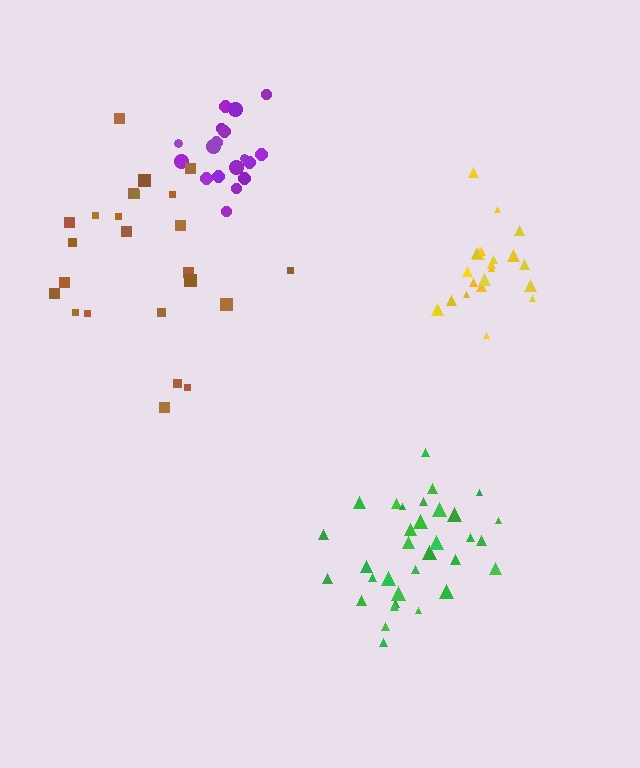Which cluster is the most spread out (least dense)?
Brown.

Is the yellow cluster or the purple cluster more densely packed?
Purple.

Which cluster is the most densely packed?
Purple.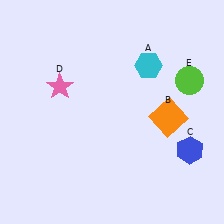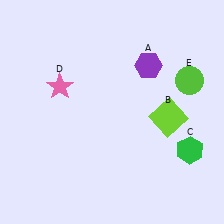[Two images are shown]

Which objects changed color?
A changed from cyan to purple. B changed from orange to lime. C changed from blue to green.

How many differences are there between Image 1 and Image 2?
There are 3 differences between the two images.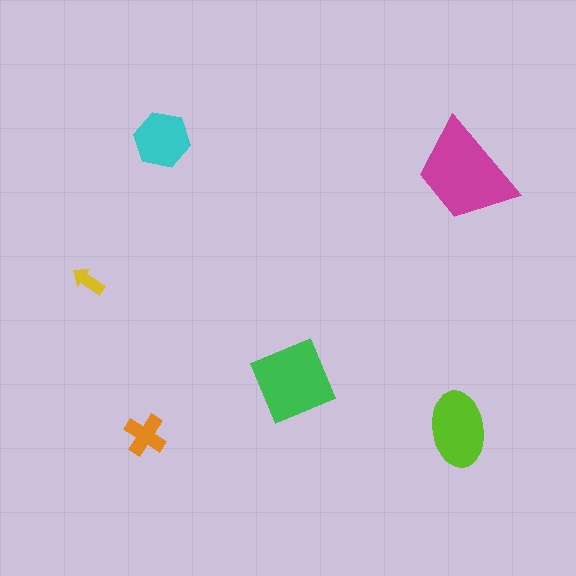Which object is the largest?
The magenta trapezoid.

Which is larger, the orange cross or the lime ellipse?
The lime ellipse.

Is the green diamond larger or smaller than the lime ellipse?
Larger.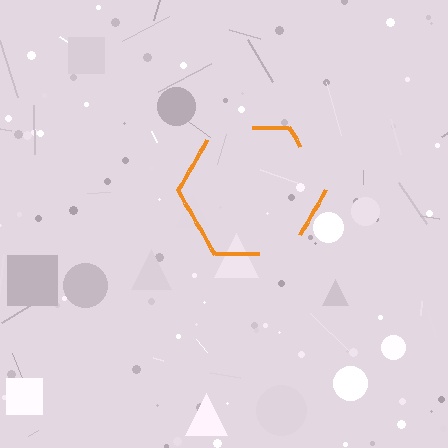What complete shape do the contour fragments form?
The contour fragments form a hexagon.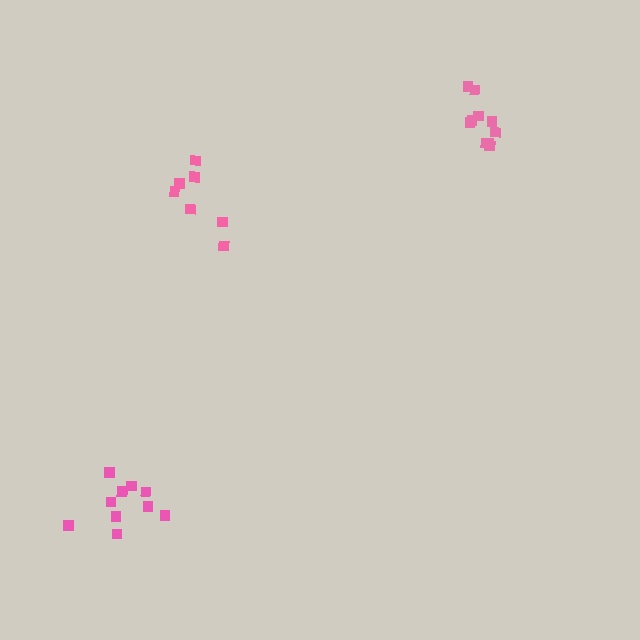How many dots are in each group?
Group 1: 10 dots, Group 2: 10 dots, Group 3: 7 dots (27 total).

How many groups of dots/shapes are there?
There are 3 groups.